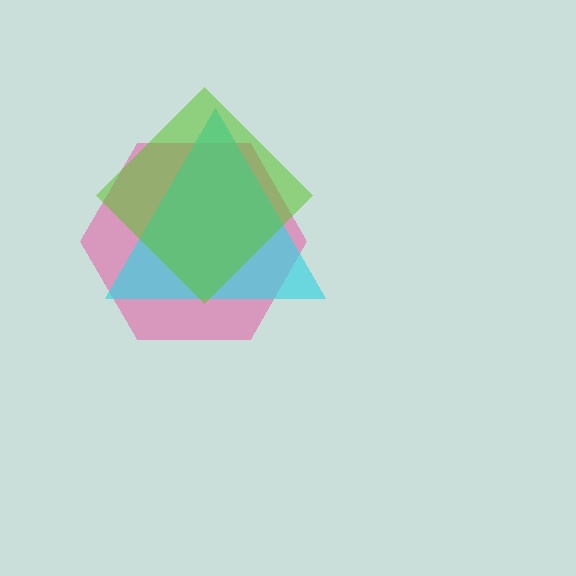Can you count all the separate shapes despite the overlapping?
Yes, there are 3 separate shapes.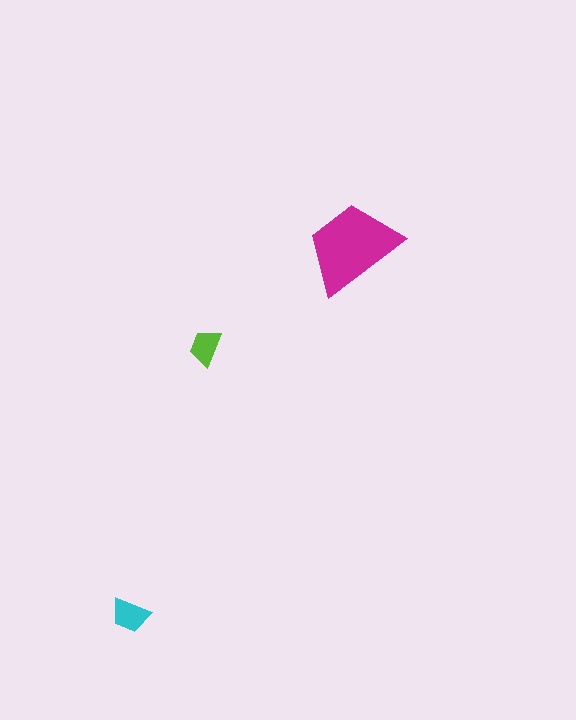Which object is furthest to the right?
The magenta trapezoid is rightmost.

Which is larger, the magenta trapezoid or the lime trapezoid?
The magenta one.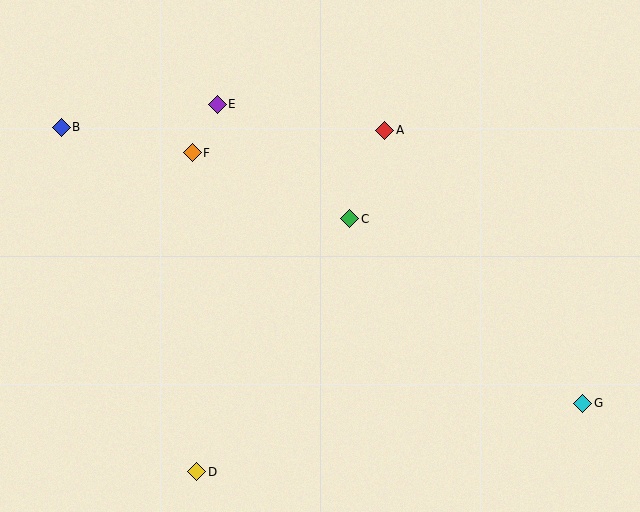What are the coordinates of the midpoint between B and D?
The midpoint between B and D is at (129, 300).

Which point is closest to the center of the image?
Point C at (350, 219) is closest to the center.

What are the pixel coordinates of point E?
Point E is at (217, 104).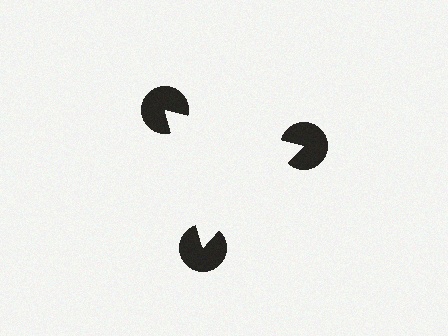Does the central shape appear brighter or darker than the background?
It typically appears slightly brighter than the background, even though no actual brightness change is drawn.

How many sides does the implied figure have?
3 sides.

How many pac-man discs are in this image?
There are 3 — one at each vertex of the illusory triangle.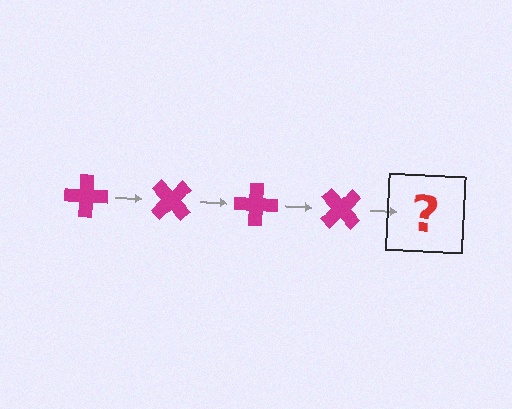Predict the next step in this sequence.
The next step is a magenta cross rotated 180 degrees.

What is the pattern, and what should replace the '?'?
The pattern is that the cross rotates 45 degrees each step. The '?' should be a magenta cross rotated 180 degrees.